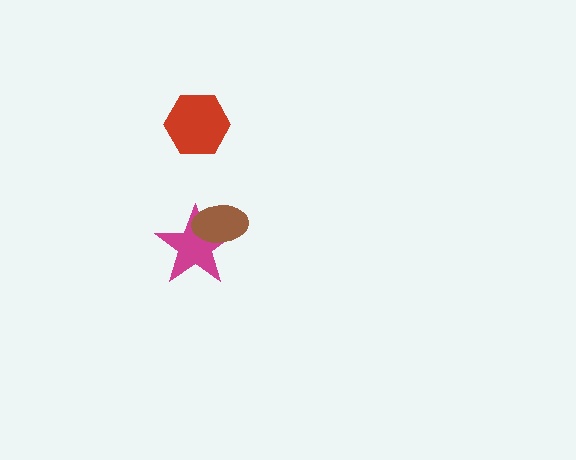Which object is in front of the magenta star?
The brown ellipse is in front of the magenta star.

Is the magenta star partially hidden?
Yes, it is partially covered by another shape.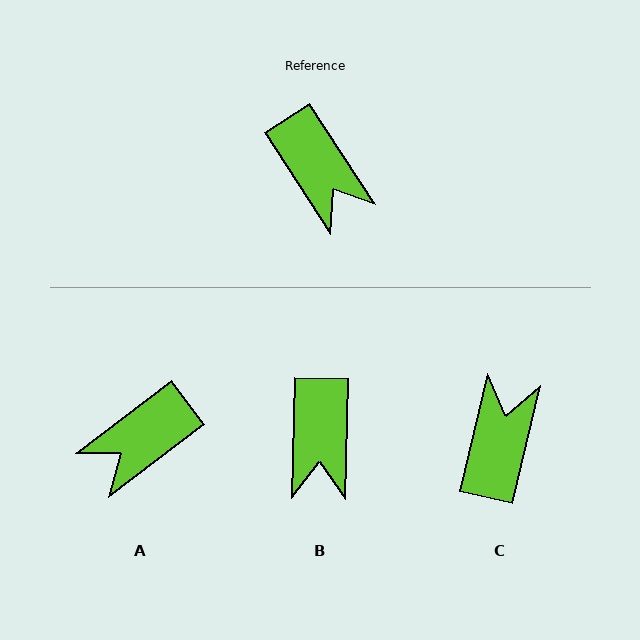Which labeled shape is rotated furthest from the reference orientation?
C, about 134 degrees away.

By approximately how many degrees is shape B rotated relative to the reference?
Approximately 34 degrees clockwise.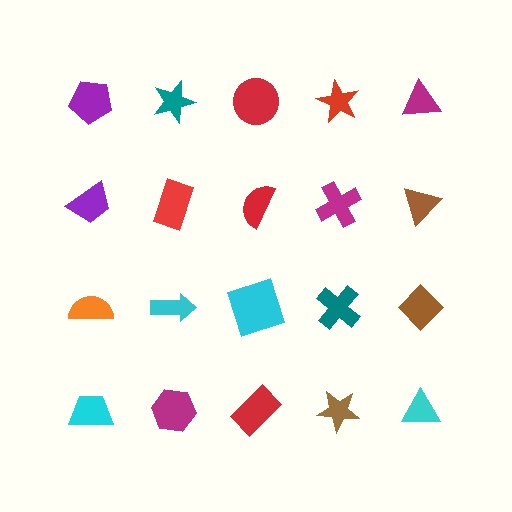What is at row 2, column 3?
A red semicircle.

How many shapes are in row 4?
5 shapes.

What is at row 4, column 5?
A cyan triangle.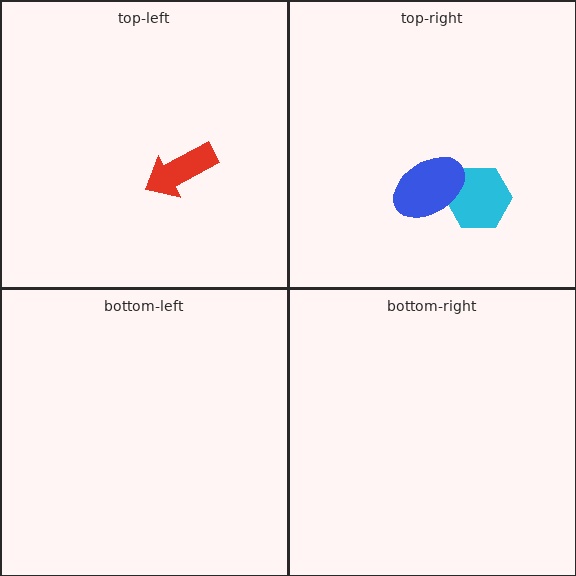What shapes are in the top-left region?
The red arrow.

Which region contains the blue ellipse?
The top-right region.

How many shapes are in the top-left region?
1.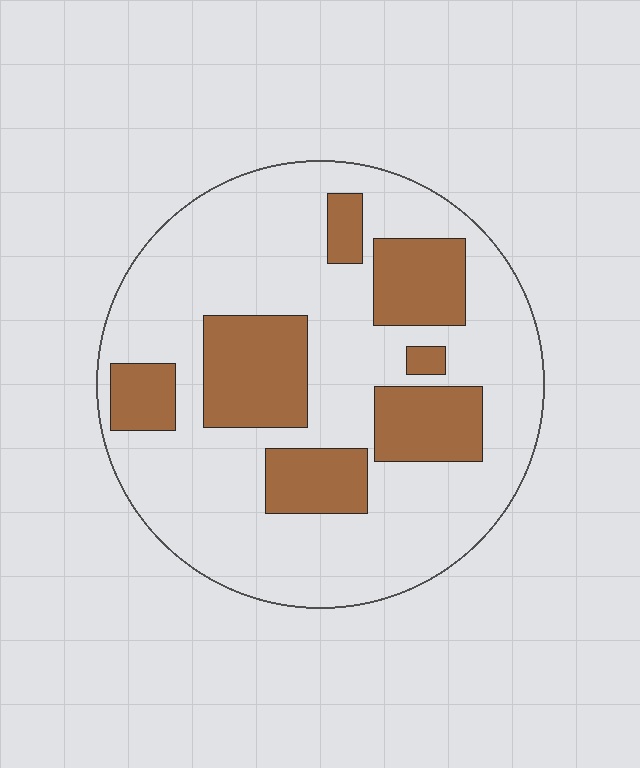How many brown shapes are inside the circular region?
7.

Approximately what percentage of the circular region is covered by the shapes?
Approximately 25%.